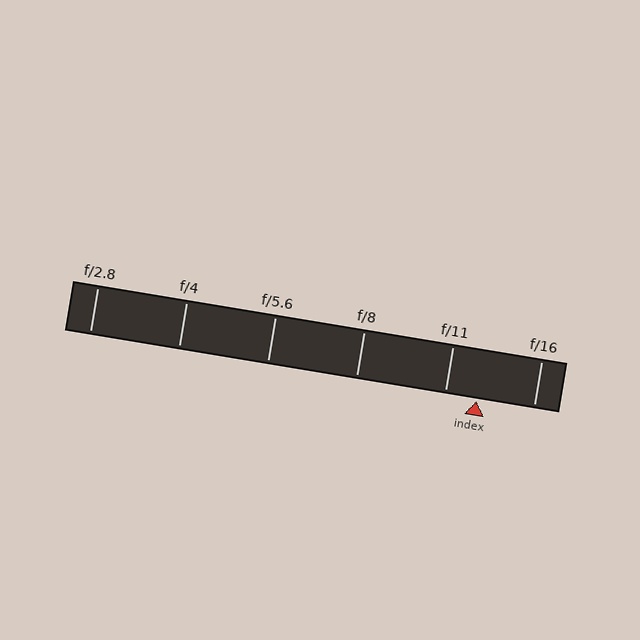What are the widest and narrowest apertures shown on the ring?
The widest aperture shown is f/2.8 and the narrowest is f/16.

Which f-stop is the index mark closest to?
The index mark is closest to f/11.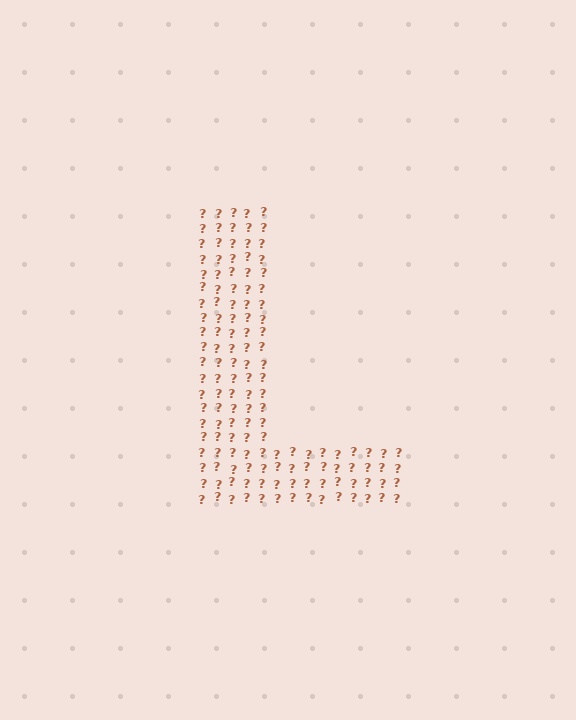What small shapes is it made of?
It is made of small question marks.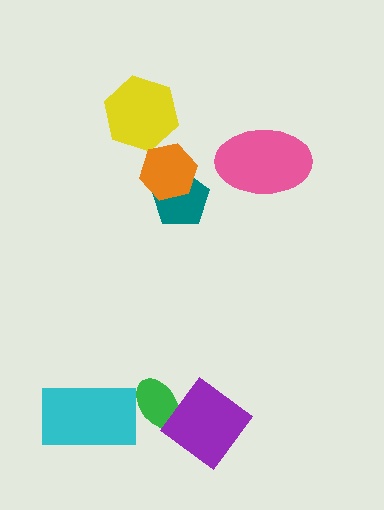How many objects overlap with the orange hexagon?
1 object overlaps with the orange hexagon.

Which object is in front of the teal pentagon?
The orange hexagon is in front of the teal pentagon.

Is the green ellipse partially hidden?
Yes, it is partially covered by another shape.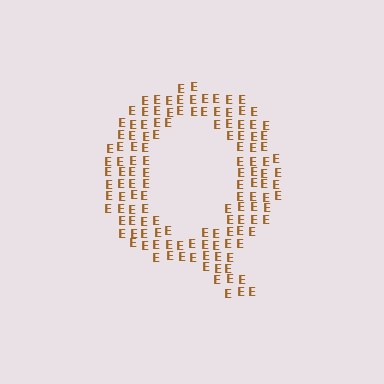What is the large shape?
The large shape is the letter Q.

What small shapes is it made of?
It is made of small letter E's.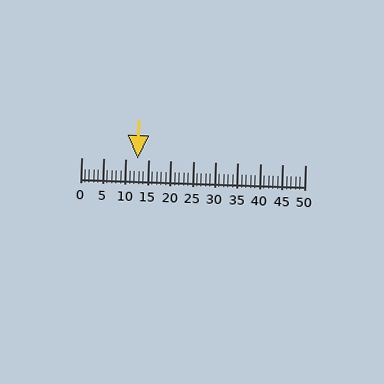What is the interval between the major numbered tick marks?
The major tick marks are spaced 5 units apart.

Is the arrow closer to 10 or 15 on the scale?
The arrow is closer to 15.